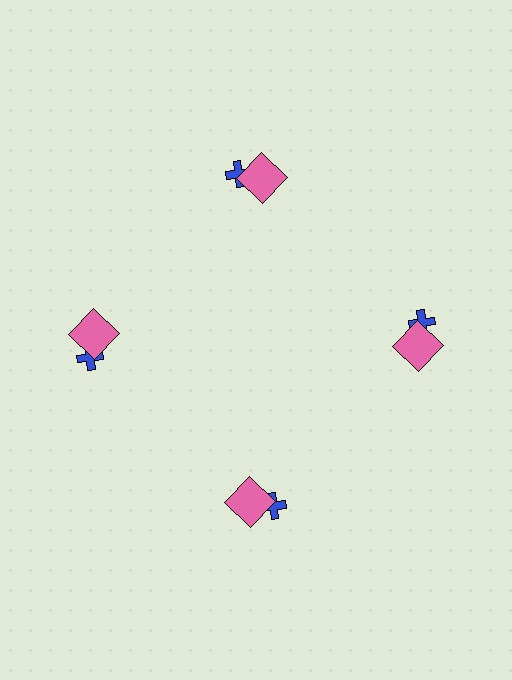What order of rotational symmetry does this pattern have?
This pattern has 4-fold rotational symmetry.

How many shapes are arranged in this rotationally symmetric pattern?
There are 8 shapes, arranged in 4 groups of 2.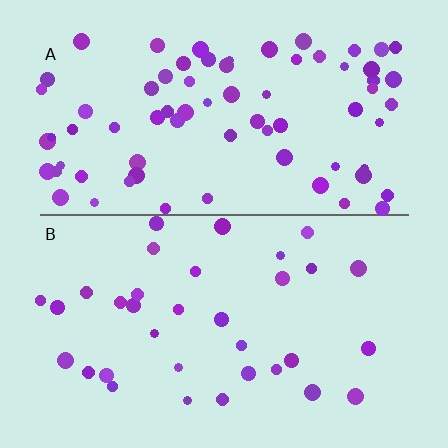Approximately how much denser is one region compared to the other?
Approximately 2.1× — region A over region B.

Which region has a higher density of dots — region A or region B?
A (the top).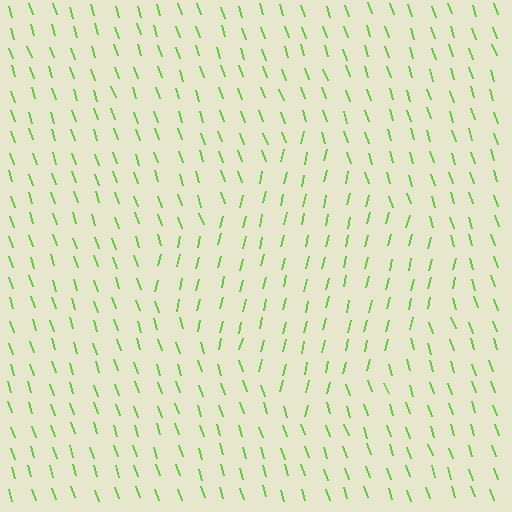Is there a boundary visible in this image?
Yes, there is a texture boundary formed by a change in line orientation.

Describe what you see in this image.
The image is filled with small lime line segments. A diamond region in the image has lines oriented differently from the surrounding lines, creating a visible texture boundary.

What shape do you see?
I see a diamond.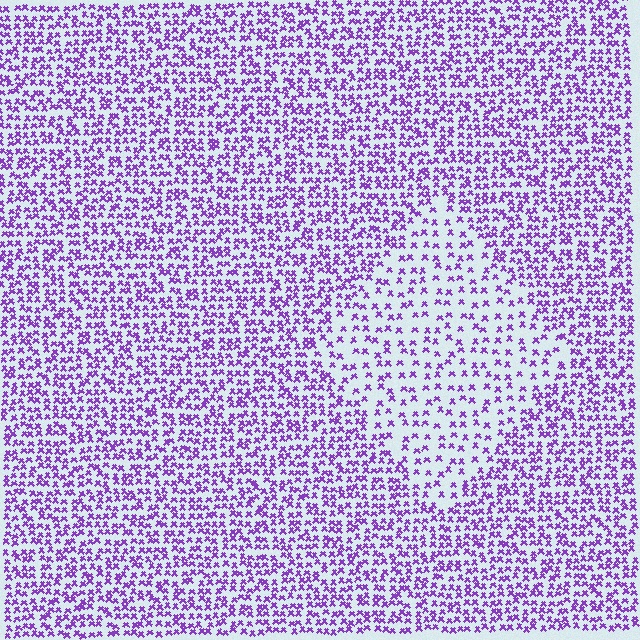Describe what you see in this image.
The image contains small purple elements arranged at two different densities. A diamond-shaped region is visible where the elements are less densely packed than the surrounding area.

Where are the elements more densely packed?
The elements are more densely packed outside the diamond boundary.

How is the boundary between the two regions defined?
The boundary is defined by a change in element density (approximately 2.1x ratio). All elements are the same color, size, and shape.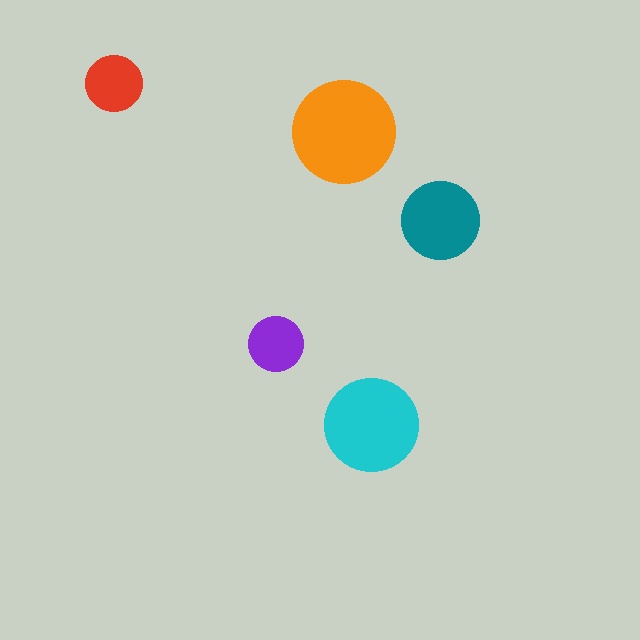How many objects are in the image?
There are 5 objects in the image.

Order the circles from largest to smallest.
the orange one, the cyan one, the teal one, the red one, the purple one.